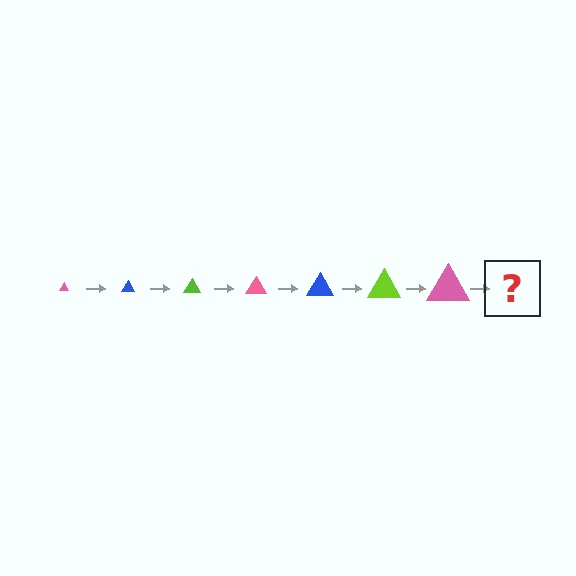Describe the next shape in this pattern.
It should be a blue triangle, larger than the previous one.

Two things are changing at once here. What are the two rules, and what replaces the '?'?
The two rules are that the triangle grows larger each step and the color cycles through pink, blue, and lime. The '?' should be a blue triangle, larger than the previous one.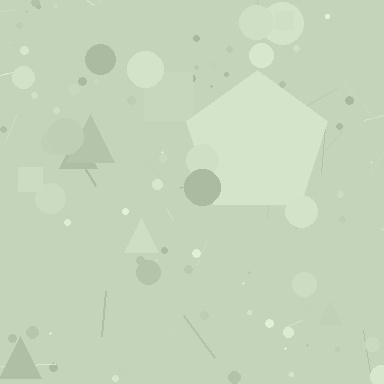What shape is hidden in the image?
A pentagon is hidden in the image.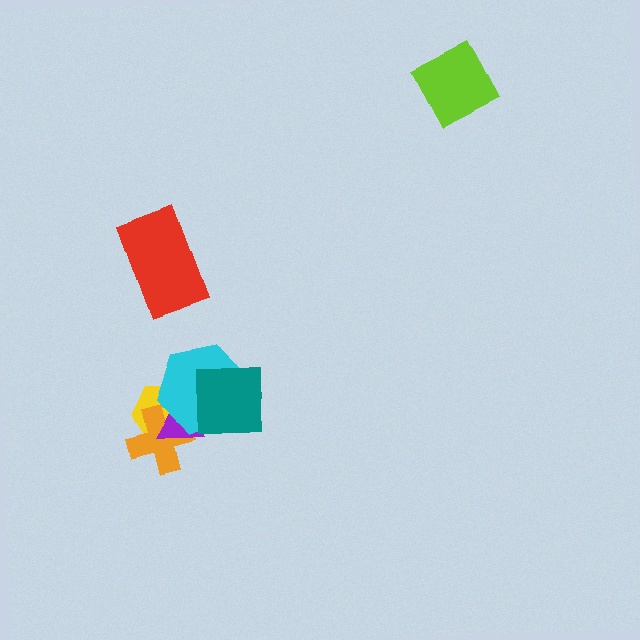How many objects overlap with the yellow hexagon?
3 objects overlap with the yellow hexagon.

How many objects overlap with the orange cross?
3 objects overlap with the orange cross.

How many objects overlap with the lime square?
0 objects overlap with the lime square.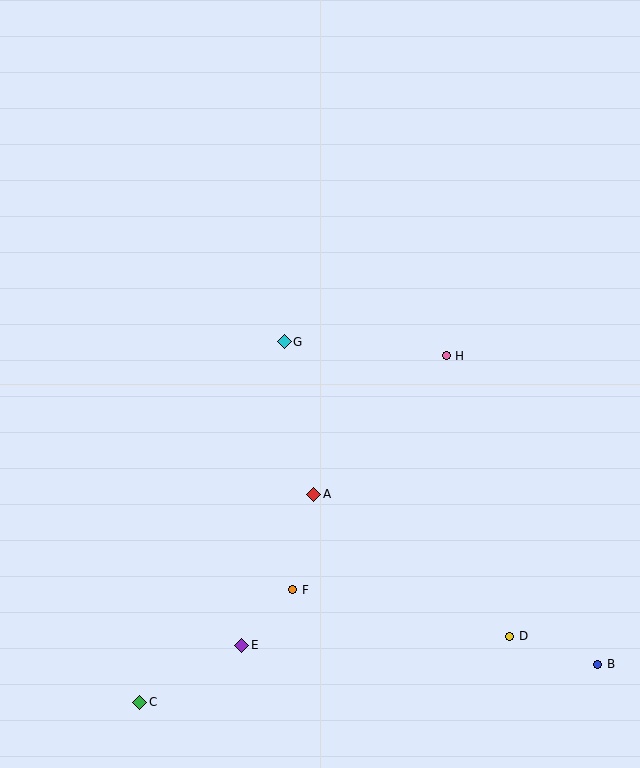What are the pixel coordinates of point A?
Point A is at (314, 494).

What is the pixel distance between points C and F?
The distance between C and F is 190 pixels.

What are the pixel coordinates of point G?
Point G is at (284, 342).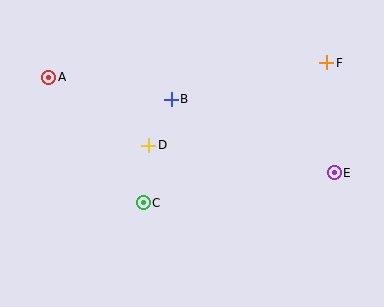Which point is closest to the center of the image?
Point D at (149, 145) is closest to the center.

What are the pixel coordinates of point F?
Point F is at (327, 63).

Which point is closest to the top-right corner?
Point F is closest to the top-right corner.